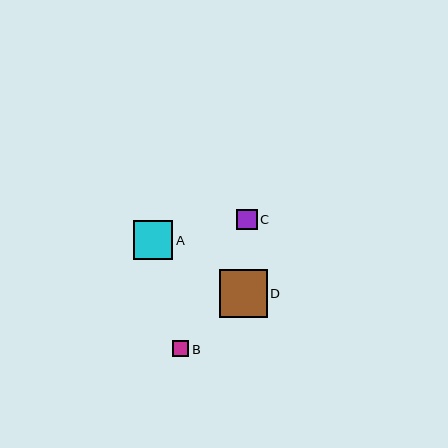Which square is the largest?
Square D is the largest with a size of approximately 47 pixels.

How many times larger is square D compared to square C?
Square D is approximately 2.3 times the size of square C.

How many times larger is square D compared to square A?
Square D is approximately 1.2 times the size of square A.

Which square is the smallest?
Square B is the smallest with a size of approximately 16 pixels.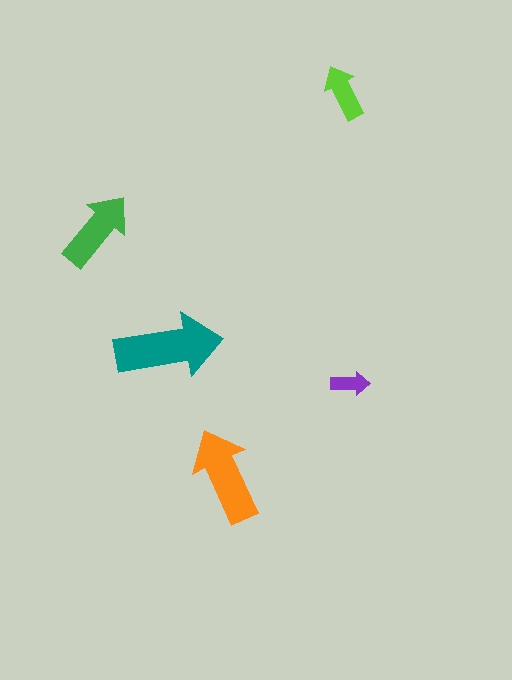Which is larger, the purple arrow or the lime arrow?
The lime one.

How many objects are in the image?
There are 5 objects in the image.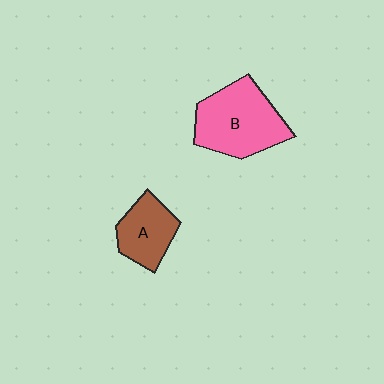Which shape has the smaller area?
Shape A (brown).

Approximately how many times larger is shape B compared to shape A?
Approximately 1.7 times.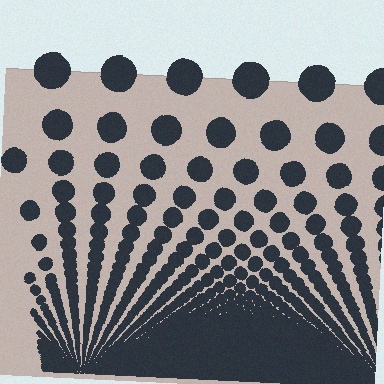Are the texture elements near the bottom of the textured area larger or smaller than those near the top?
Smaller. The gradient is inverted — elements near the bottom are smaller and denser.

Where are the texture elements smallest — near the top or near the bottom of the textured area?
Near the bottom.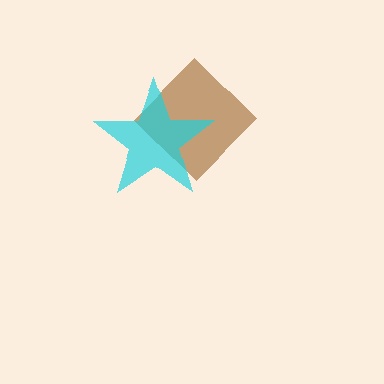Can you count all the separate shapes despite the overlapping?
Yes, there are 2 separate shapes.